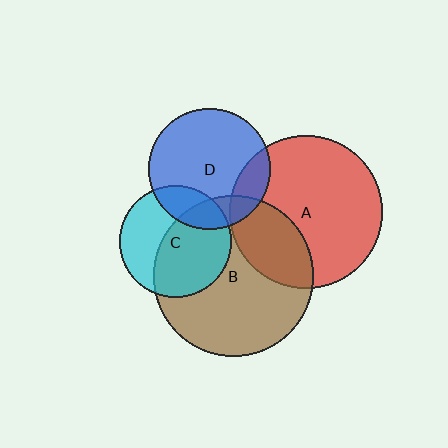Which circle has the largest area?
Circle B (brown).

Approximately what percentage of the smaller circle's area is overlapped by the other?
Approximately 15%.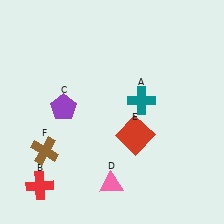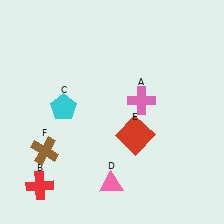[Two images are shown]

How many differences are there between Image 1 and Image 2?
There are 2 differences between the two images.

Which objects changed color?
A changed from teal to pink. C changed from purple to cyan.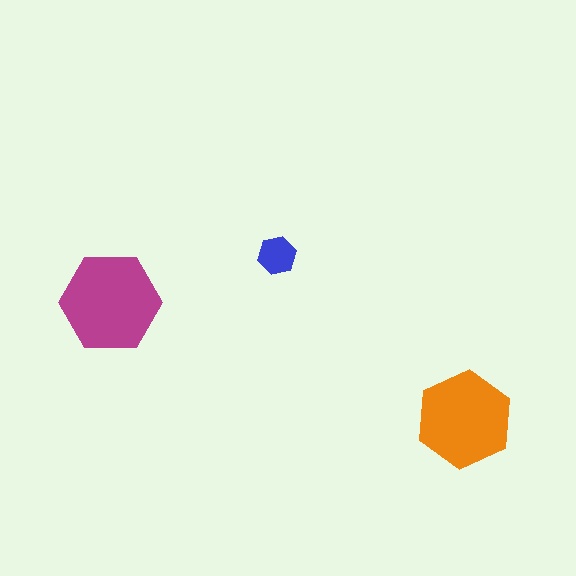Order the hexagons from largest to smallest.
the magenta one, the orange one, the blue one.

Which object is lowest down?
The orange hexagon is bottommost.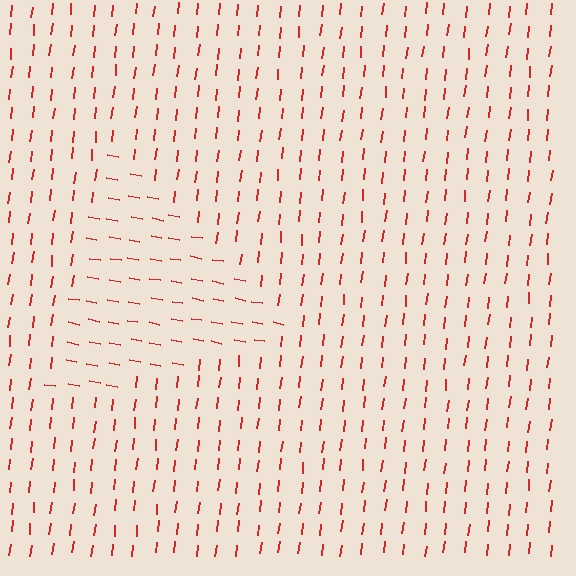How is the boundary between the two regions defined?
The boundary is defined purely by a change in line orientation (approximately 86 degrees difference). All lines are the same color and thickness.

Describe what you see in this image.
The image is filled with small red line segments. A triangle region in the image has lines oriented differently from the surrounding lines, creating a visible texture boundary.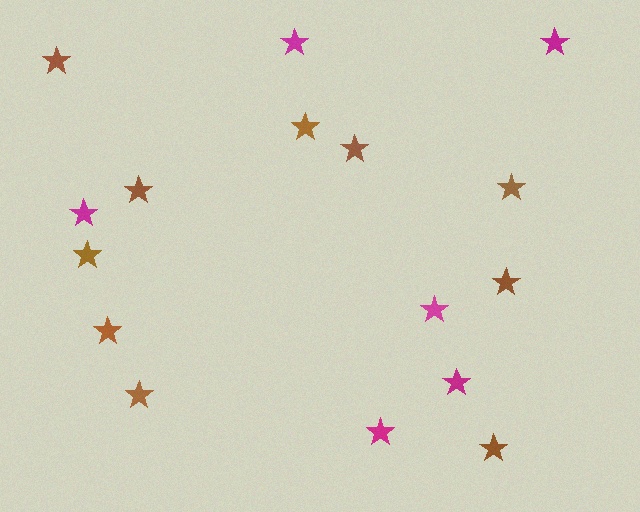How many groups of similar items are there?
There are 2 groups: one group of brown stars (10) and one group of magenta stars (6).